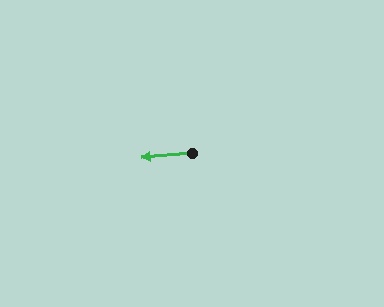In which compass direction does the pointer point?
West.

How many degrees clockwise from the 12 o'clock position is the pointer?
Approximately 266 degrees.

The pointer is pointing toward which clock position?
Roughly 9 o'clock.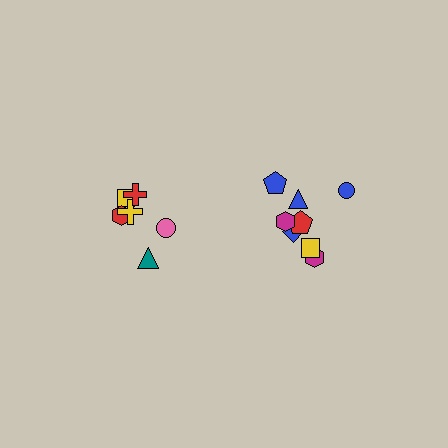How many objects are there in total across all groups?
There are 14 objects.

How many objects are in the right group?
There are 8 objects.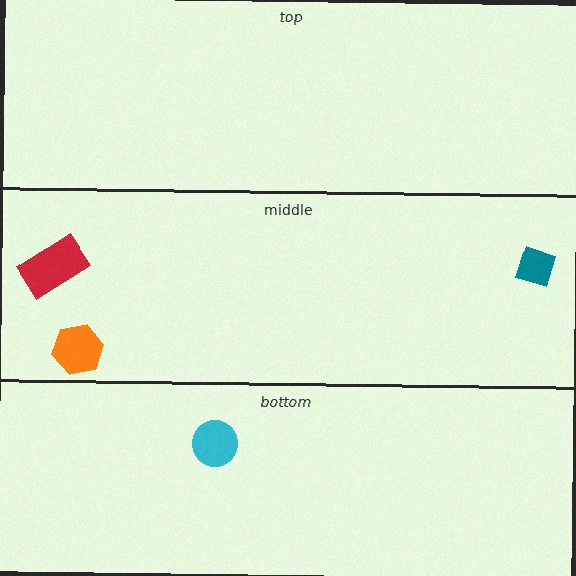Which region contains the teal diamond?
The middle region.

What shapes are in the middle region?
The red rectangle, the orange hexagon, the teal diamond.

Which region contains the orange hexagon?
The middle region.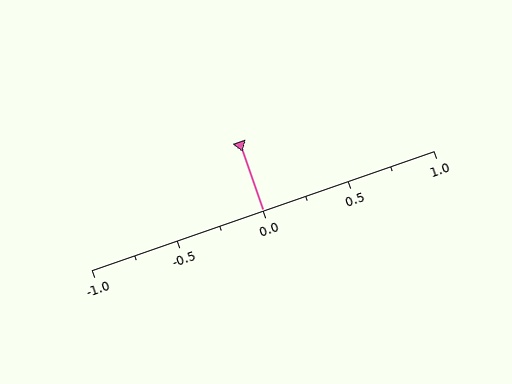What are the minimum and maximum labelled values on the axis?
The axis runs from -1.0 to 1.0.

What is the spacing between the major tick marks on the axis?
The major ticks are spaced 0.5 apart.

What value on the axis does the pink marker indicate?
The marker indicates approximately 0.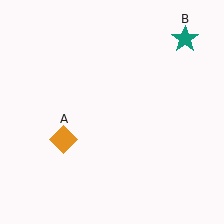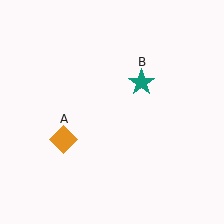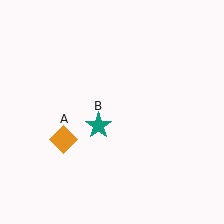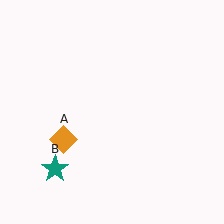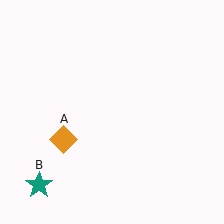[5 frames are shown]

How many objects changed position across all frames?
1 object changed position: teal star (object B).